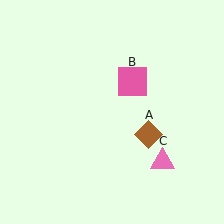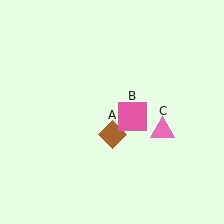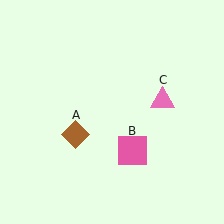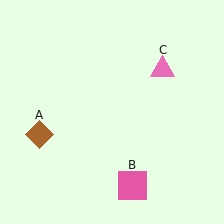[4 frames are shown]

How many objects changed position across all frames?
3 objects changed position: brown diamond (object A), pink square (object B), pink triangle (object C).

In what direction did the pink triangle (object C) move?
The pink triangle (object C) moved up.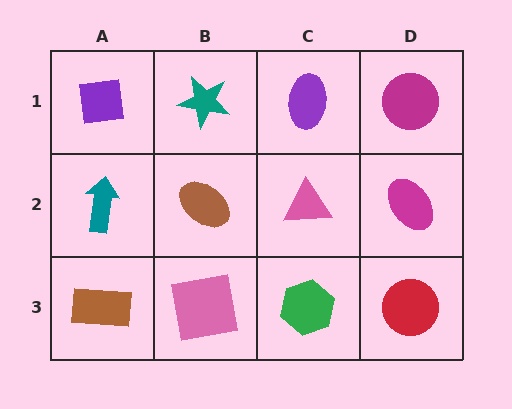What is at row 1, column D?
A magenta circle.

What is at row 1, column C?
A purple ellipse.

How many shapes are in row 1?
4 shapes.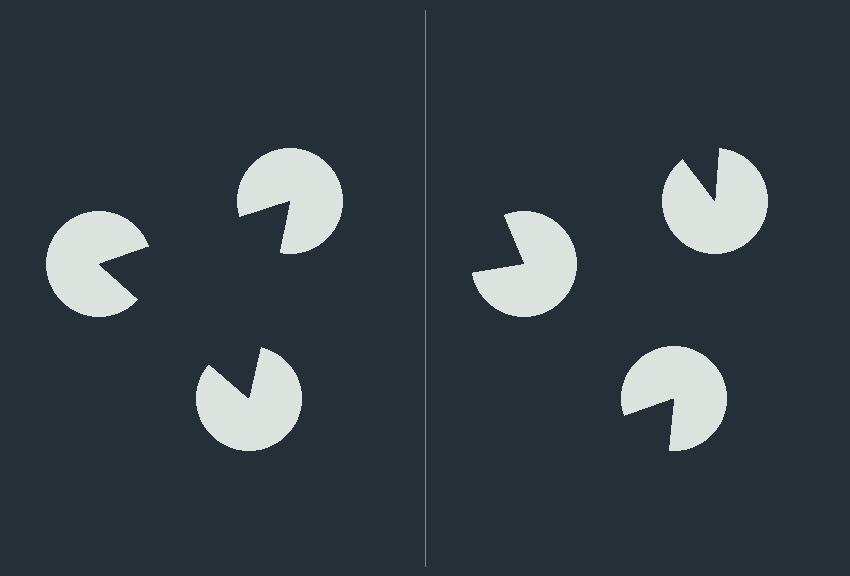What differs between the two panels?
The pac-man discs are positioned identically on both sides; only the wedge orientations differ. On the left they align to a triangle; on the right they are misaligned.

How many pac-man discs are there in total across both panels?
6 — 3 on each side.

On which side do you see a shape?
An illusory triangle appears on the left side. On the right side the wedge cuts are rotated, so no coherent shape forms.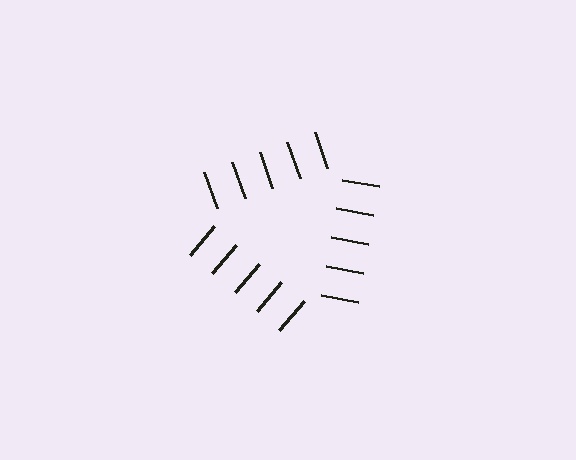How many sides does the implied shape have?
3 sides — the line-ends trace a triangle.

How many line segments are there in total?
15 — 5 along each of the 3 edges.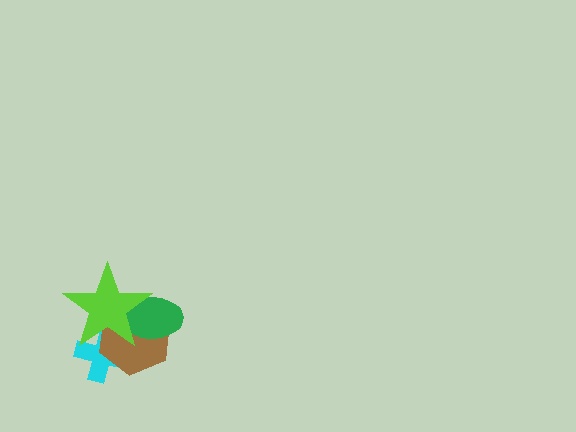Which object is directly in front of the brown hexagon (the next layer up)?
The green ellipse is directly in front of the brown hexagon.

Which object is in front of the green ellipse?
The lime star is in front of the green ellipse.